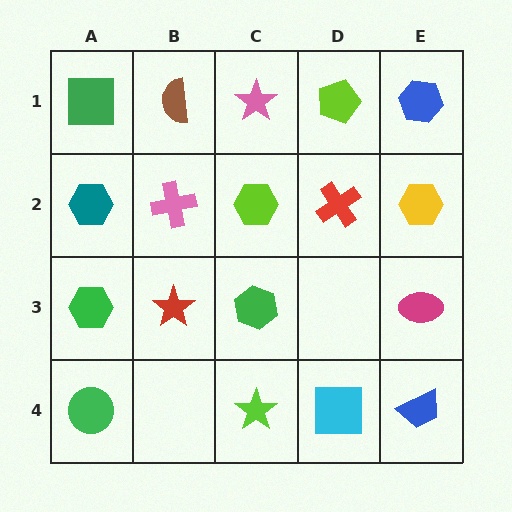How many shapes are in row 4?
4 shapes.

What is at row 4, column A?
A green circle.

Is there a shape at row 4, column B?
No, that cell is empty.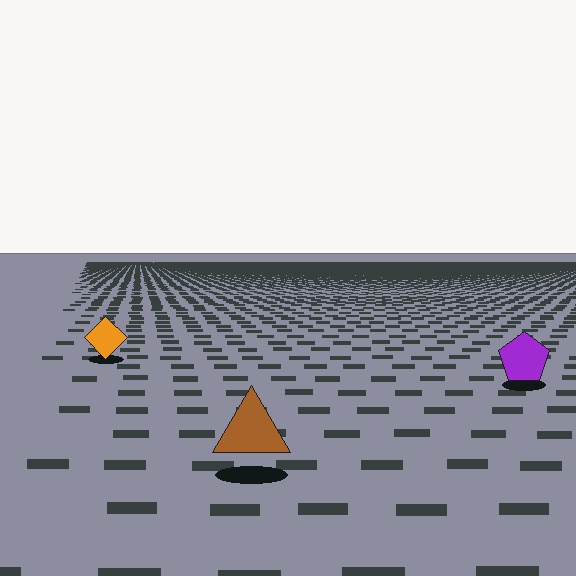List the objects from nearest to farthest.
From nearest to farthest: the brown triangle, the purple pentagon, the orange diamond.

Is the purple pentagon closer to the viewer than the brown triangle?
No. The brown triangle is closer — you can tell from the texture gradient: the ground texture is coarser near it.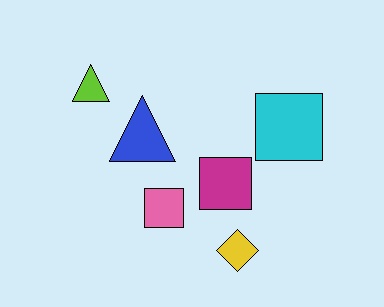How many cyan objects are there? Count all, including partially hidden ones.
There is 1 cyan object.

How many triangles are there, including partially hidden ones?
There are 2 triangles.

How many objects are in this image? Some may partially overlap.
There are 6 objects.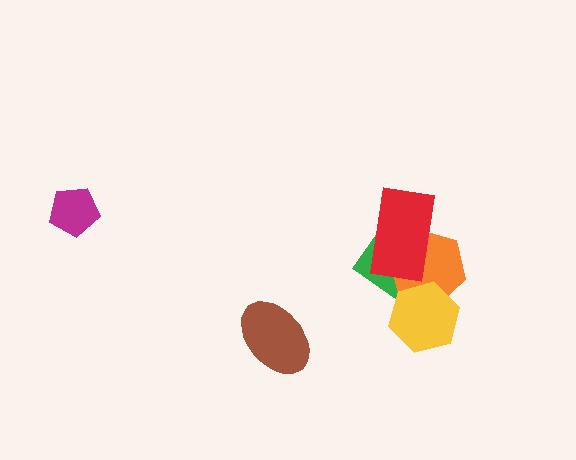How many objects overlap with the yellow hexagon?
2 objects overlap with the yellow hexagon.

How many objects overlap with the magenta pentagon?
0 objects overlap with the magenta pentagon.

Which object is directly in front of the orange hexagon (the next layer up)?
The red rectangle is directly in front of the orange hexagon.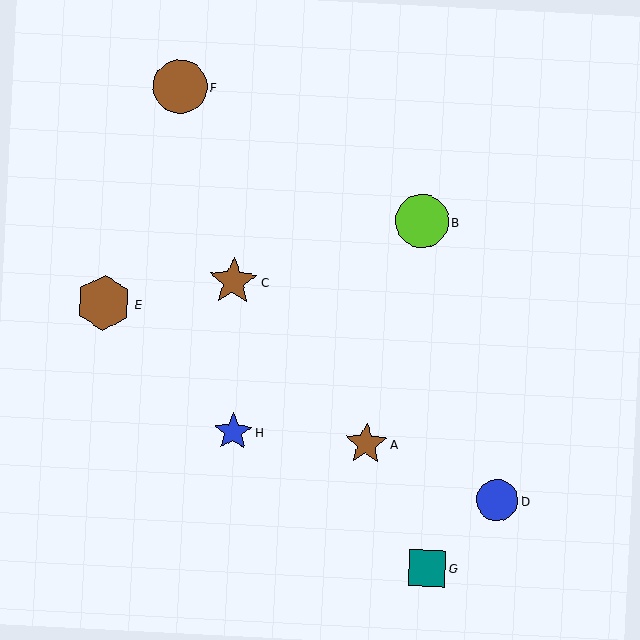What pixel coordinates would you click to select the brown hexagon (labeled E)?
Click at (104, 303) to select the brown hexagon E.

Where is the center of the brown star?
The center of the brown star is at (233, 281).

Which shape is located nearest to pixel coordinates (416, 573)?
The teal square (labeled G) at (427, 568) is nearest to that location.